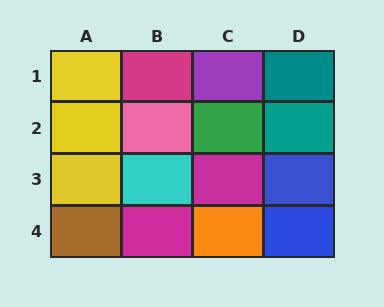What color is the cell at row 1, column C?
Purple.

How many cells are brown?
1 cell is brown.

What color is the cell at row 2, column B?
Pink.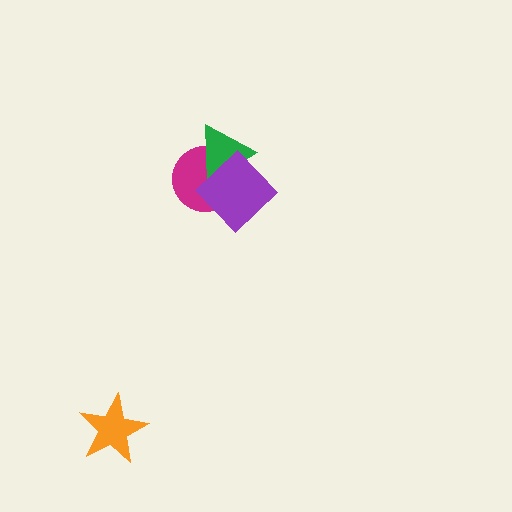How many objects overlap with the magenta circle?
2 objects overlap with the magenta circle.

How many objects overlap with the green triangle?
2 objects overlap with the green triangle.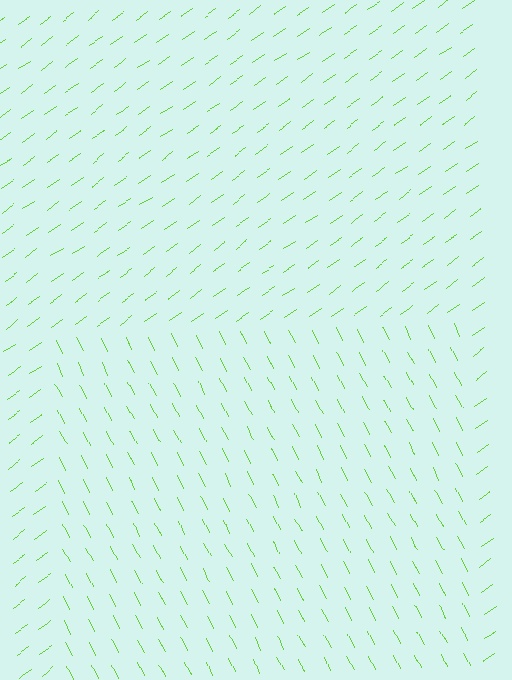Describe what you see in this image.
The image is filled with small lime line segments. A rectangle region in the image has lines oriented differently from the surrounding lines, creating a visible texture boundary.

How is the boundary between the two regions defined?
The boundary is defined purely by a change in line orientation (approximately 80 degrees difference). All lines are the same color and thickness.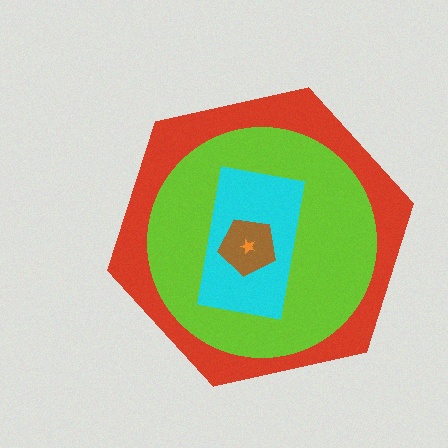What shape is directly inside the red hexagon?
The lime circle.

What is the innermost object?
The orange star.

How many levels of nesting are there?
5.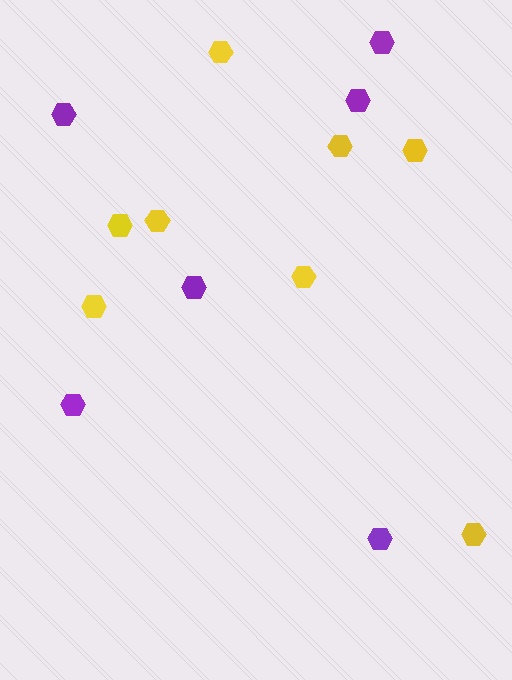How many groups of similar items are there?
There are 2 groups: one group of yellow hexagons (8) and one group of purple hexagons (6).